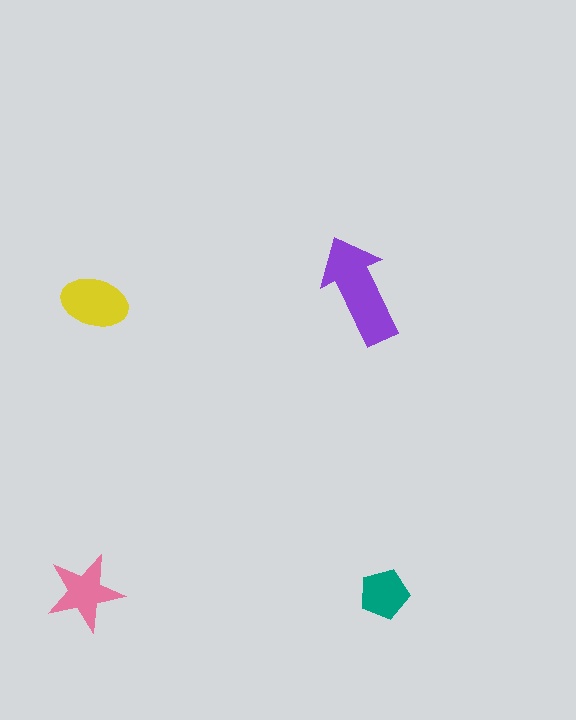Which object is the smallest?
The teal pentagon.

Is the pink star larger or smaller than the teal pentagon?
Larger.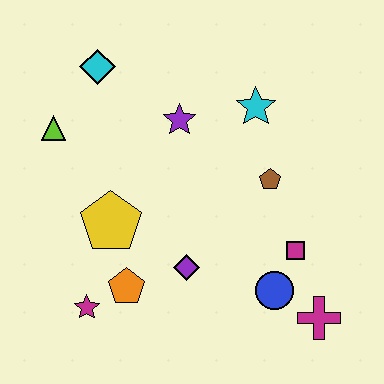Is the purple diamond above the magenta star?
Yes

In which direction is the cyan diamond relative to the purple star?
The cyan diamond is to the left of the purple star.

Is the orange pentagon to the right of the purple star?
No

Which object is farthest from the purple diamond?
The cyan diamond is farthest from the purple diamond.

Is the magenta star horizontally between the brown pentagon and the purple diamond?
No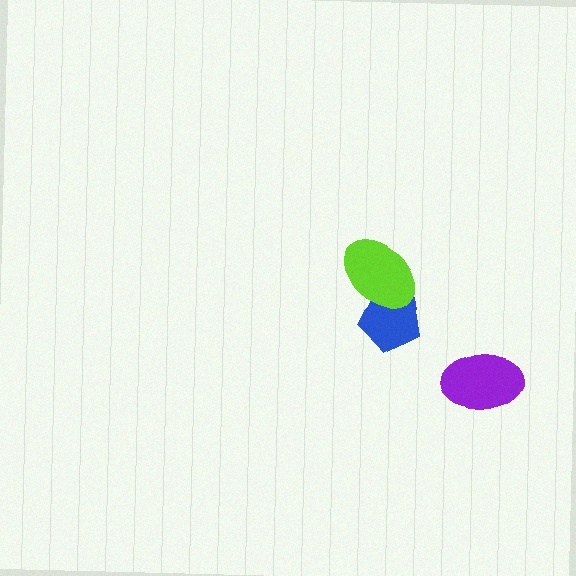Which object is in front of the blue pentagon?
The lime ellipse is in front of the blue pentagon.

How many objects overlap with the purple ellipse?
0 objects overlap with the purple ellipse.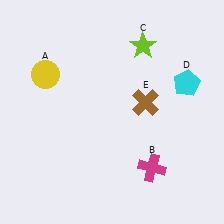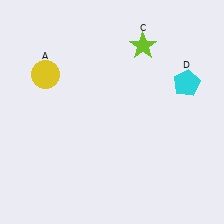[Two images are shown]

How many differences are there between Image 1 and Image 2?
There are 2 differences between the two images.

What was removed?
The brown cross (E), the magenta cross (B) were removed in Image 2.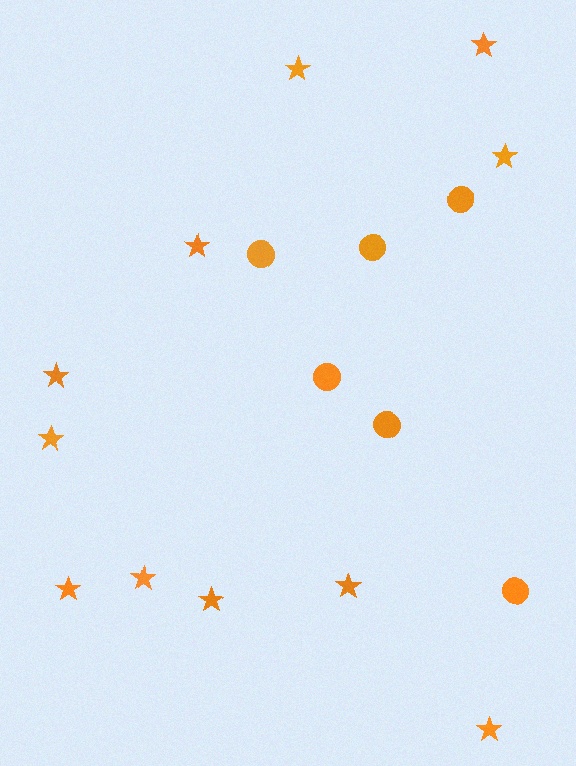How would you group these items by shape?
There are 2 groups: one group of stars (11) and one group of circles (6).